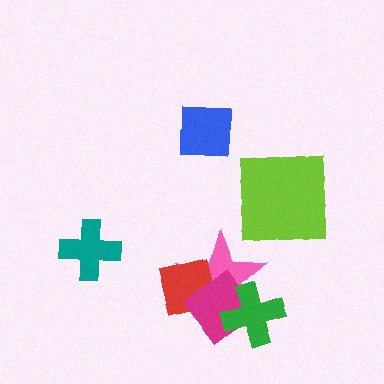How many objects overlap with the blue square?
0 objects overlap with the blue square.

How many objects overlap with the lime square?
0 objects overlap with the lime square.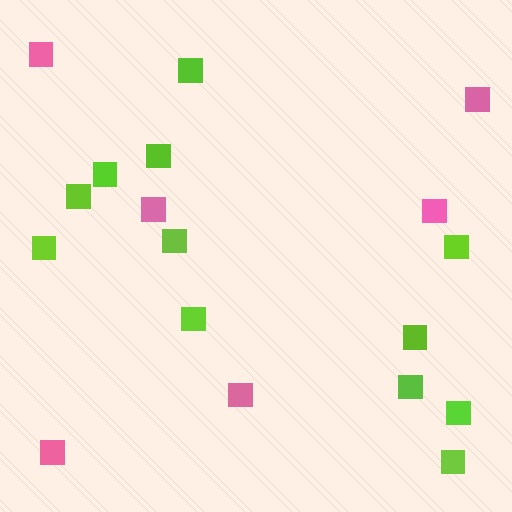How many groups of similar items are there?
There are 2 groups: one group of lime squares (12) and one group of pink squares (6).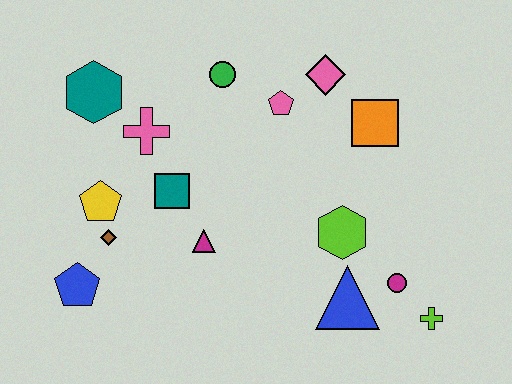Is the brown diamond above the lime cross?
Yes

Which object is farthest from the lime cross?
The teal hexagon is farthest from the lime cross.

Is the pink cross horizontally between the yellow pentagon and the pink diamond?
Yes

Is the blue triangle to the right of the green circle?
Yes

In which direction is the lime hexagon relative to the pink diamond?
The lime hexagon is below the pink diamond.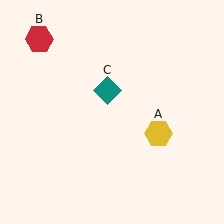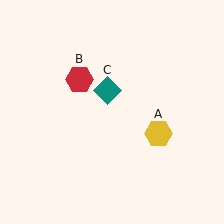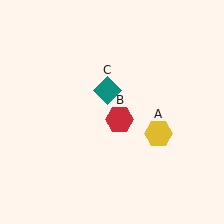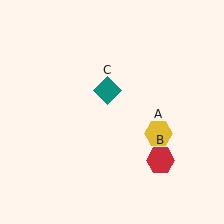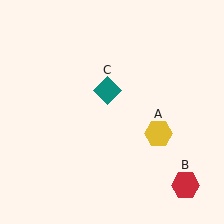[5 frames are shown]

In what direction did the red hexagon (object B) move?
The red hexagon (object B) moved down and to the right.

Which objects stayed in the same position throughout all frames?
Yellow hexagon (object A) and teal diamond (object C) remained stationary.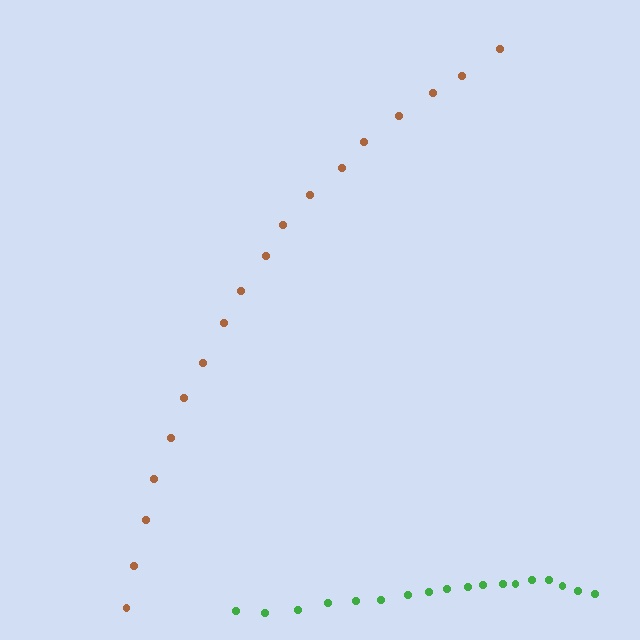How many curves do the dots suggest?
There are 2 distinct paths.